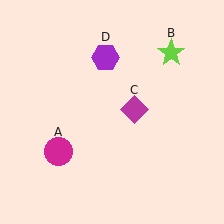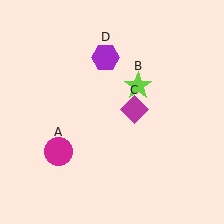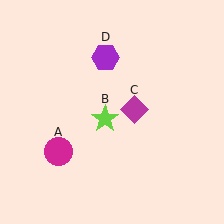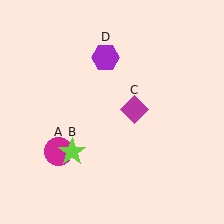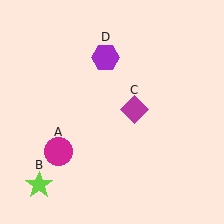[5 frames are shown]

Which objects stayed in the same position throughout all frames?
Magenta circle (object A) and magenta diamond (object C) and purple hexagon (object D) remained stationary.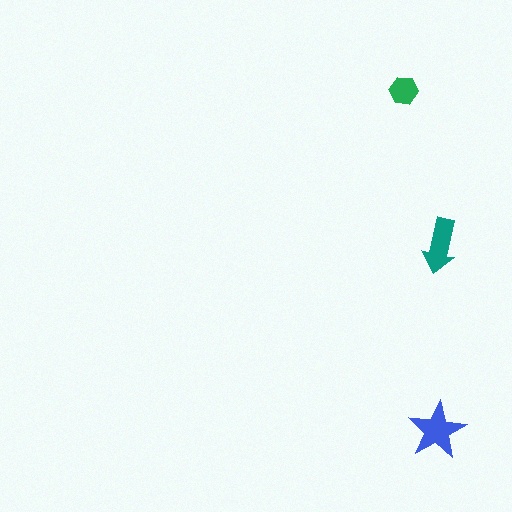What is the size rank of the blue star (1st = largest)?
1st.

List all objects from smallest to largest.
The green hexagon, the teal arrow, the blue star.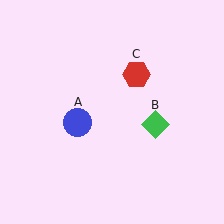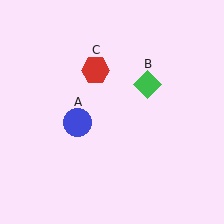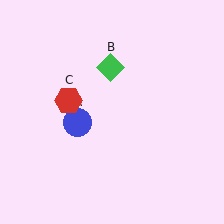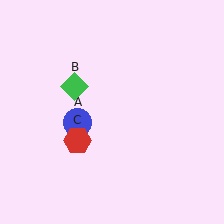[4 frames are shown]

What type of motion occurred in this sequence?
The green diamond (object B), red hexagon (object C) rotated counterclockwise around the center of the scene.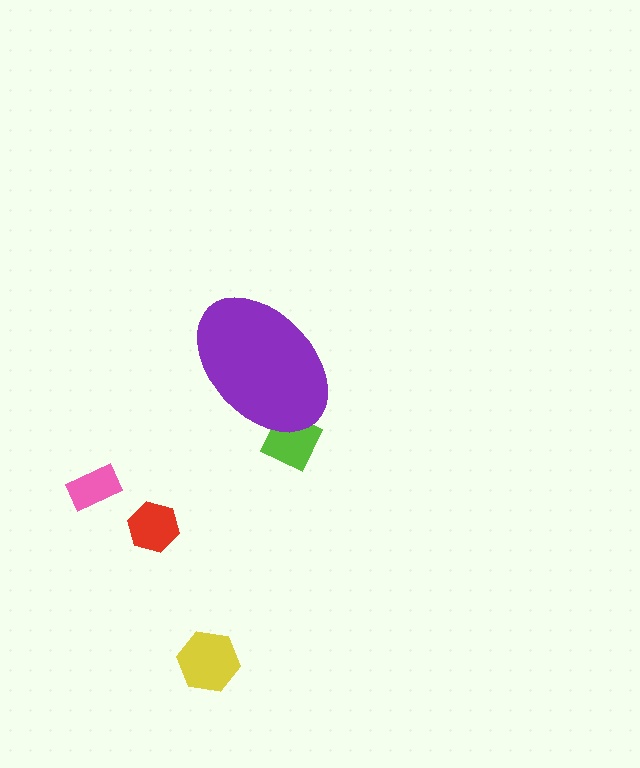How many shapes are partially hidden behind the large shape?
1 shape is partially hidden.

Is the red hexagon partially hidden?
No, the red hexagon is fully visible.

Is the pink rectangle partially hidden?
No, the pink rectangle is fully visible.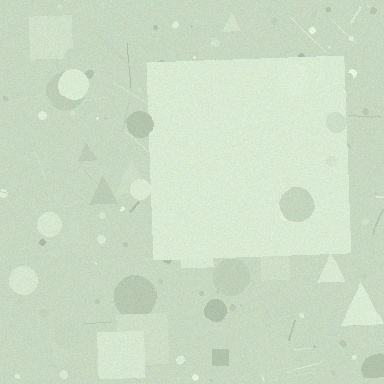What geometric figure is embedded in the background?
A square is embedded in the background.